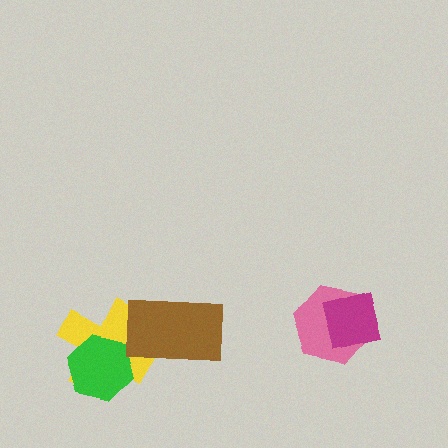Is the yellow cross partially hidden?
Yes, it is partially covered by another shape.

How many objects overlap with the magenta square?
1 object overlaps with the magenta square.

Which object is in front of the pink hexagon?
The magenta square is in front of the pink hexagon.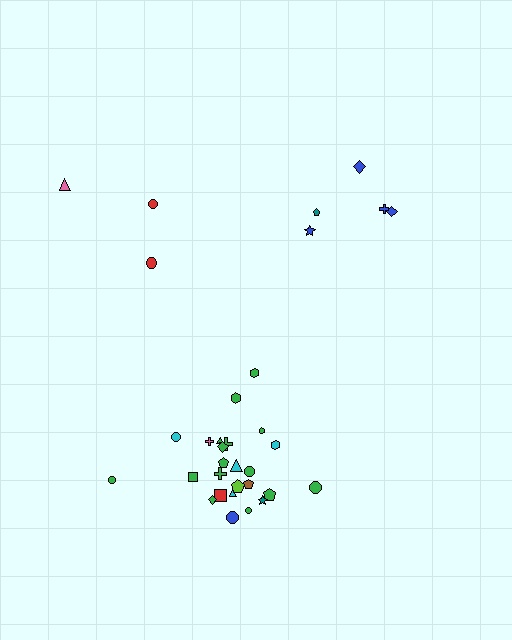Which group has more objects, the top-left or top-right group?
The top-right group.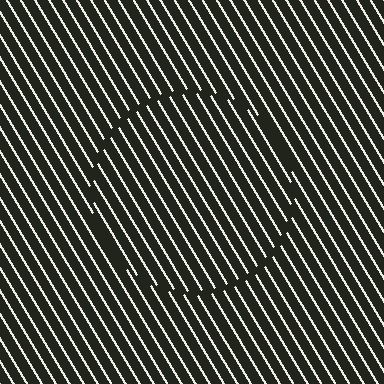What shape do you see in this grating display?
An illusory circle. The interior of the shape contains the same grating, shifted by half a period — the contour is defined by the phase discontinuity where line-ends from the inner and outer gratings abut.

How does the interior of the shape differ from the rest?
The interior of the shape contains the same grating, shifted by half a period — the contour is defined by the phase discontinuity where line-ends from the inner and outer gratings abut.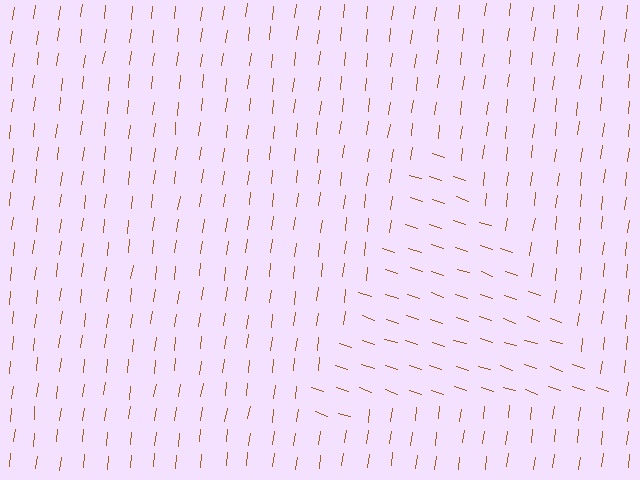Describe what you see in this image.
The image is filled with small brown line segments. A triangle region in the image has lines oriented differently from the surrounding lines, creating a visible texture boundary.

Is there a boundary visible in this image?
Yes, there is a texture boundary formed by a change in line orientation.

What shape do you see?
I see a triangle.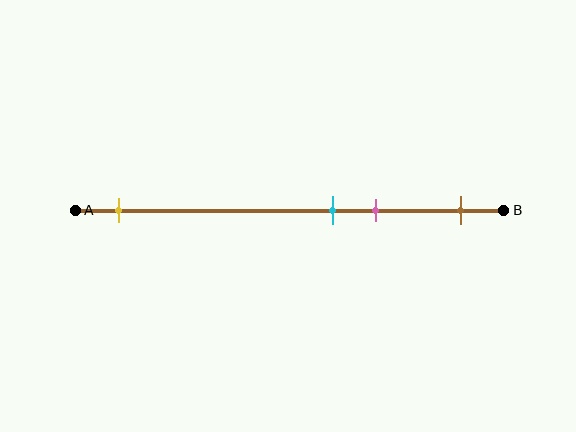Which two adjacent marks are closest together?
The cyan and pink marks are the closest adjacent pair.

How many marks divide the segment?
There are 4 marks dividing the segment.